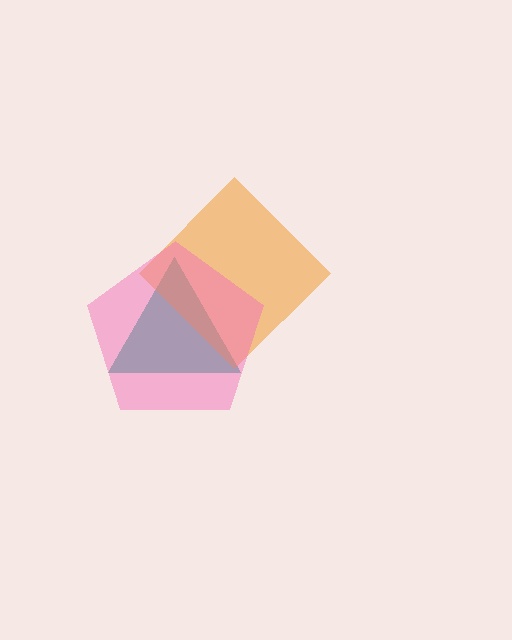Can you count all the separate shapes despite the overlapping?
Yes, there are 3 separate shapes.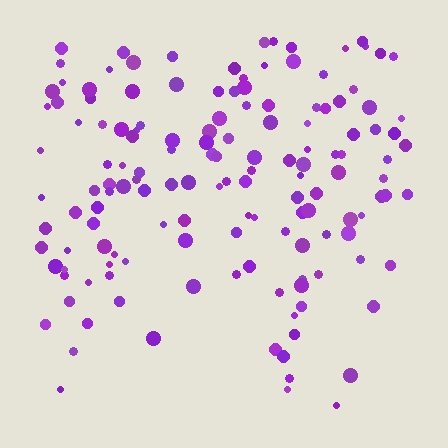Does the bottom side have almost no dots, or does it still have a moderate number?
Still a moderate number, just noticeably fewer than the top.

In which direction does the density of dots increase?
From bottom to top, with the top side densest.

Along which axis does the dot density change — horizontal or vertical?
Vertical.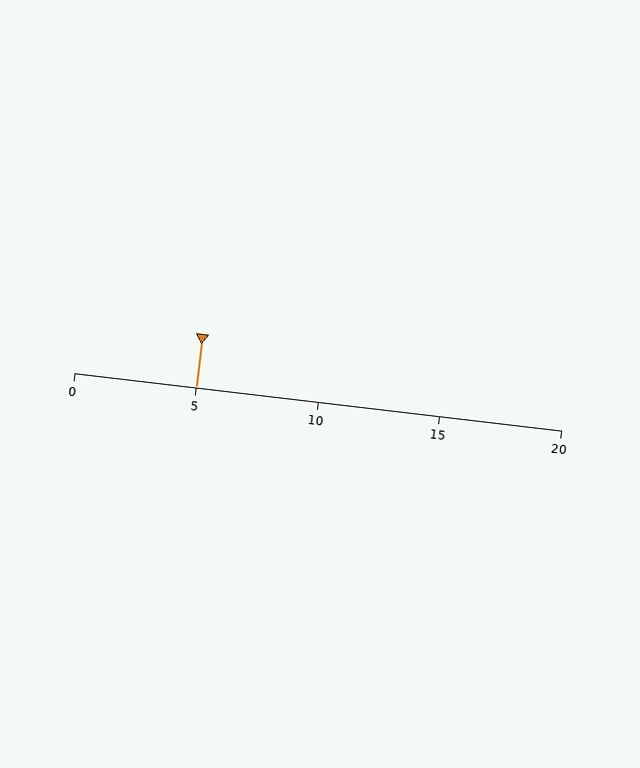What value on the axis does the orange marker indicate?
The marker indicates approximately 5.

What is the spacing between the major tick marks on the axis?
The major ticks are spaced 5 apart.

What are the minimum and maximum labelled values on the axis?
The axis runs from 0 to 20.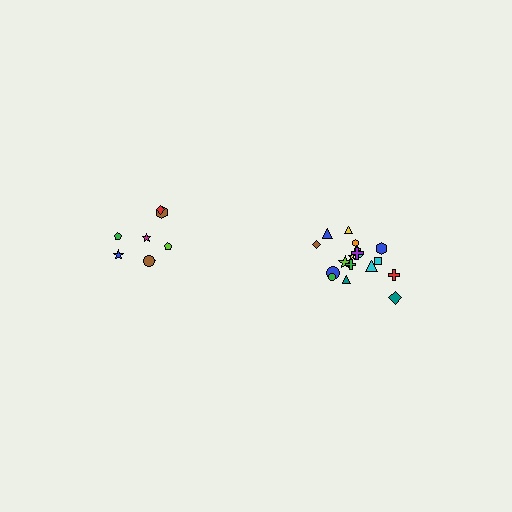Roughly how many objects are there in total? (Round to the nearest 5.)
Roughly 25 objects in total.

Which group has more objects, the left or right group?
The right group.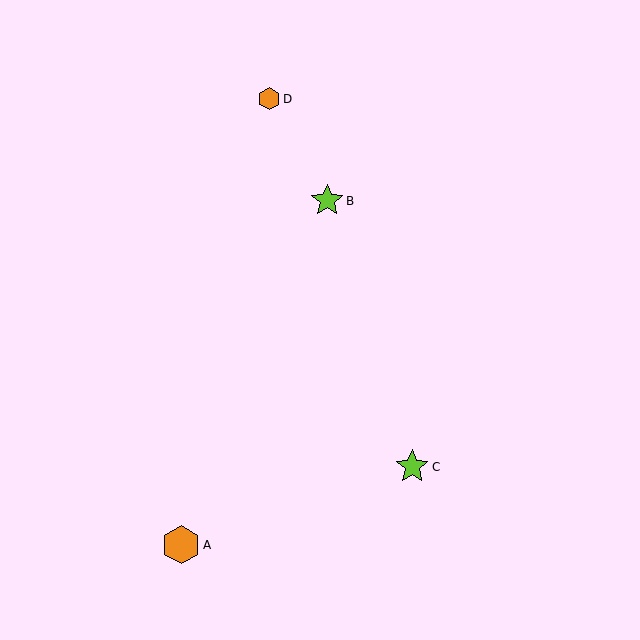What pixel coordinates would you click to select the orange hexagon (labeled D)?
Click at (269, 99) to select the orange hexagon D.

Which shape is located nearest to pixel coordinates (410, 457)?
The lime star (labeled C) at (412, 467) is nearest to that location.